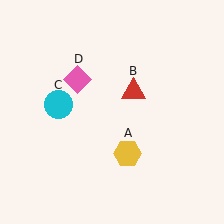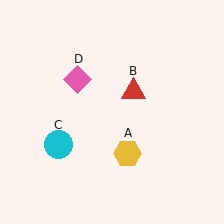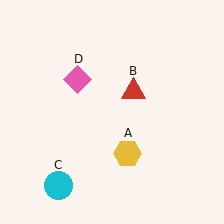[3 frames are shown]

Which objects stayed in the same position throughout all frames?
Yellow hexagon (object A) and red triangle (object B) and pink diamond (object D) remained stationary.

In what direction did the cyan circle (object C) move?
The cyan circle (object C) moved down.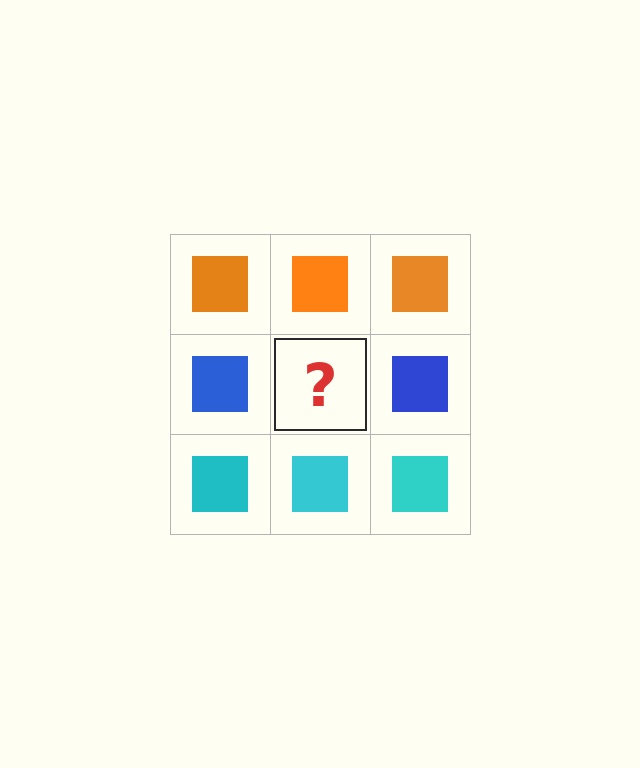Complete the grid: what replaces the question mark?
The question mark should be replaced with a blue square.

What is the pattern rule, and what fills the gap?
The rule is that each row has a consistent color. The gap should be filled with a blue square.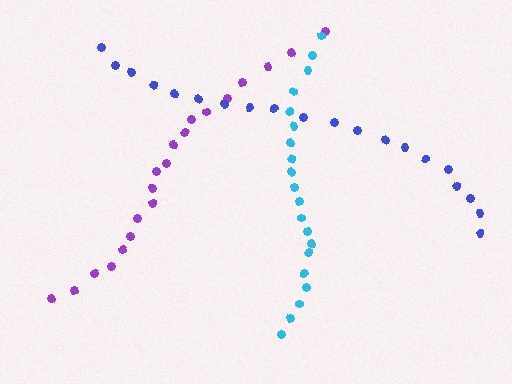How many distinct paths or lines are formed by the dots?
There are 3 distinct paths.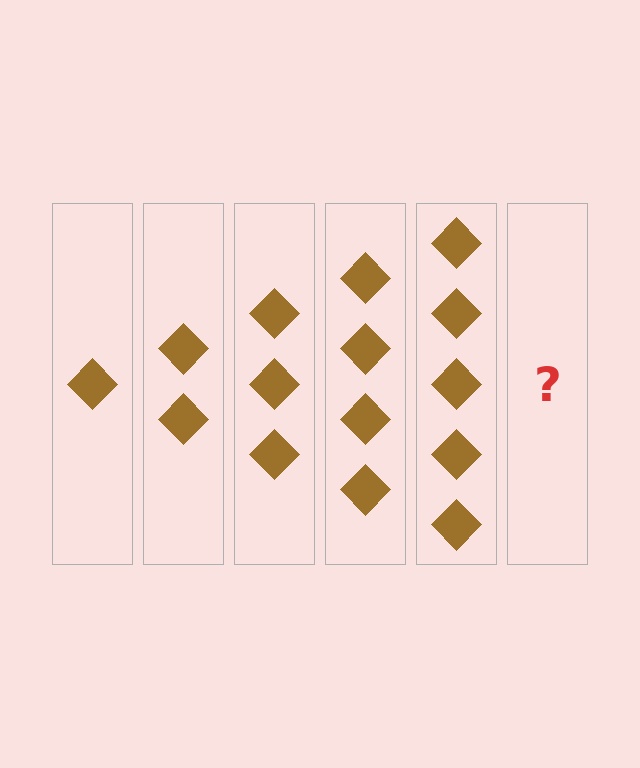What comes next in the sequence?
The next element should be 6 diamonds.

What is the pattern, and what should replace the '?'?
The pattern is that each step adds one more diamond. The '?' should be 6 diamonds.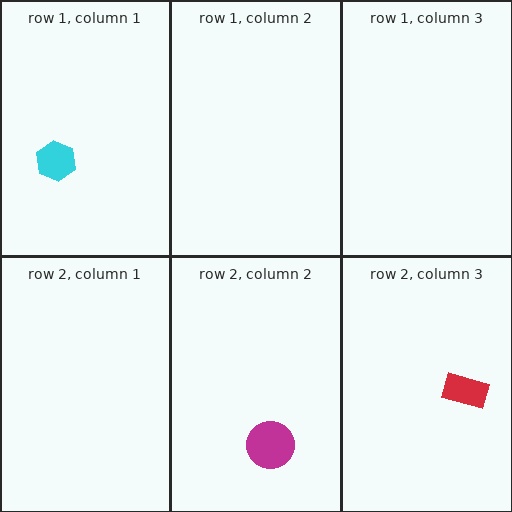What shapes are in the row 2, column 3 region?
The red rectangle.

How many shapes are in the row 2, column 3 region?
1.